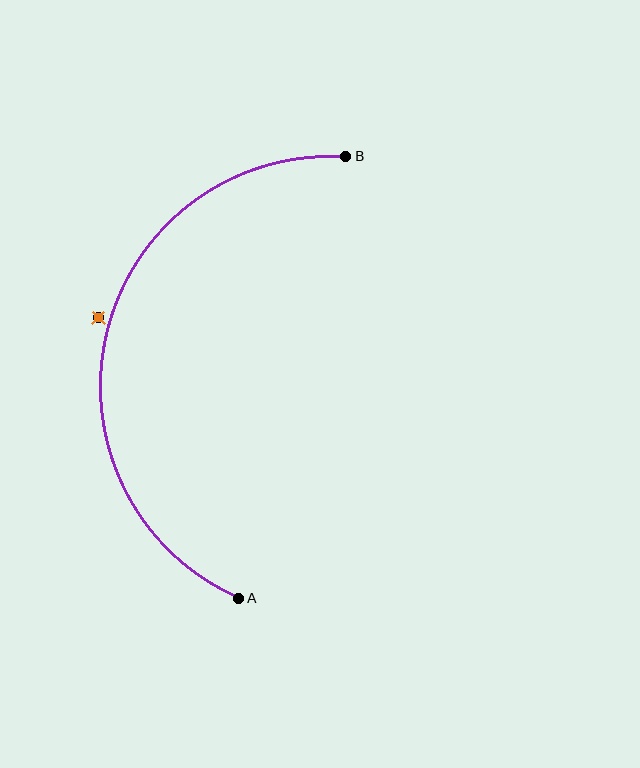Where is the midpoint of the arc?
The arc midpoint is the point on the curve farthest from the straight line joining A and B. It sits to the left of that line.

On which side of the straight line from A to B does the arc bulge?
The arc bulges to the left of the straight line connecting A and B.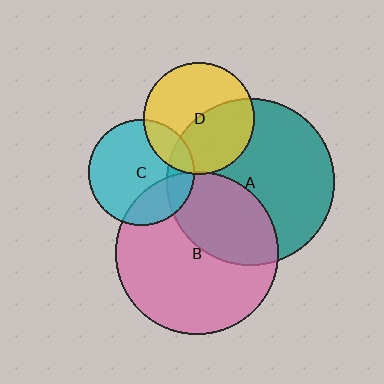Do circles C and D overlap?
Yes.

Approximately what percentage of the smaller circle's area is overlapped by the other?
Approximately 15%.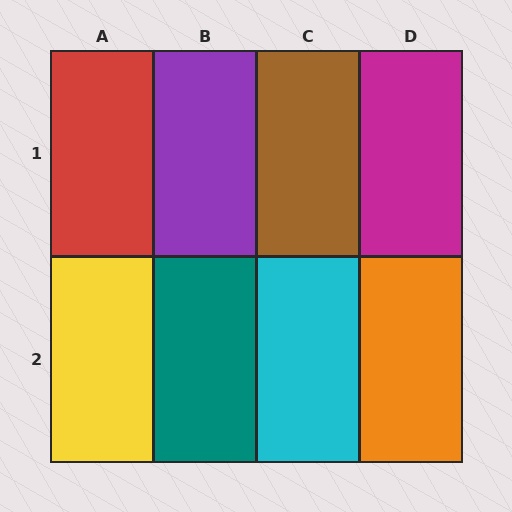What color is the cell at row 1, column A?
Red.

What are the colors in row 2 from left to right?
Yellow, teal, cyan, orange.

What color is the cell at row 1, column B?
Purple.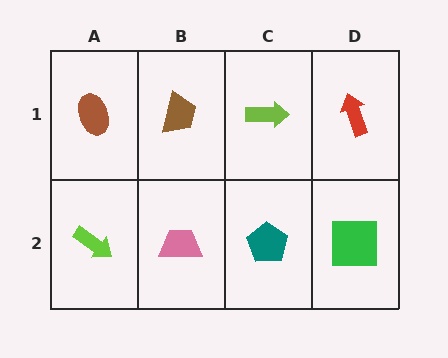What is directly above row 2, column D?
A red arrow.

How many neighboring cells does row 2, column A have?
2.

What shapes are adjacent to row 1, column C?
A teal pentagon (row 2, column C), a brown trapezoid (row 1, column B), a red arrow (row 1, column D).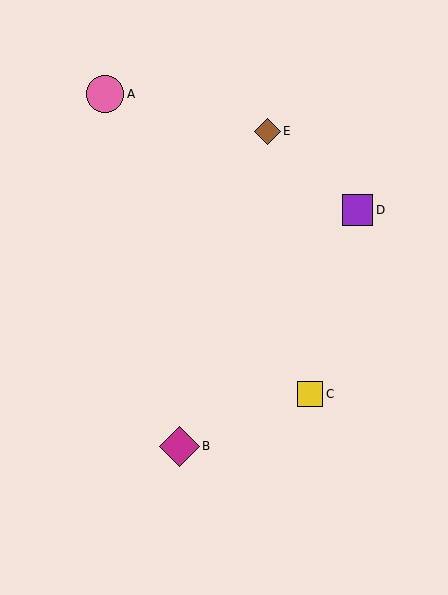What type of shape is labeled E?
Shape E is a brown diamond.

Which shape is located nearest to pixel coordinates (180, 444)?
The magenta diamond (labeled B) at (179, 446) is nearest to that location.